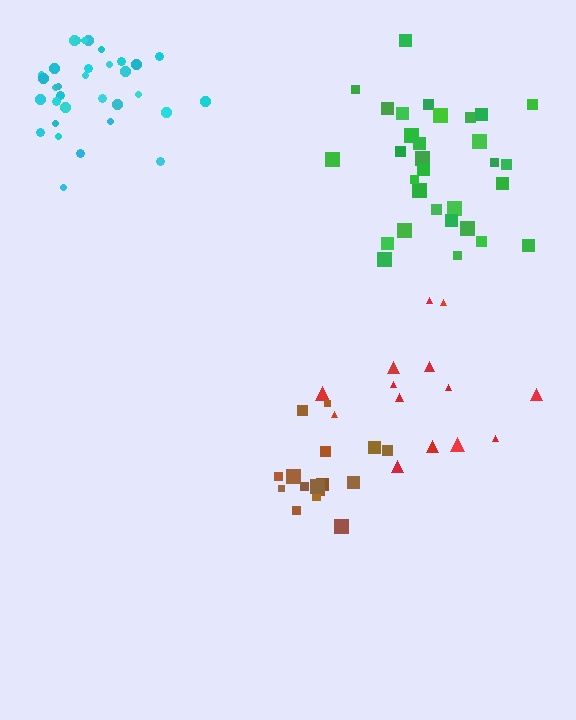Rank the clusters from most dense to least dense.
cyan, brown, green, red.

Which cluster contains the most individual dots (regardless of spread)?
Cyan (34).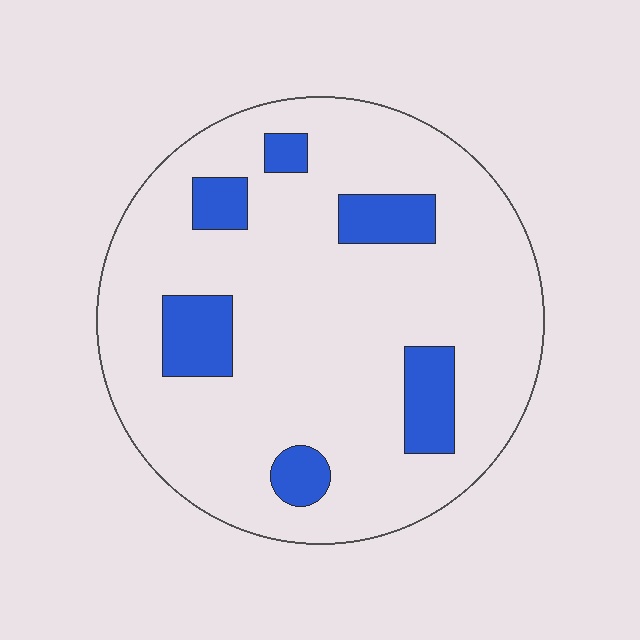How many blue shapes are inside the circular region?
6.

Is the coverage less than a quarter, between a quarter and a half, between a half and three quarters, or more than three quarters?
Less than a quarter.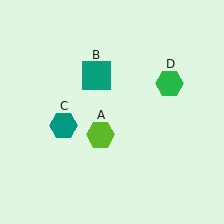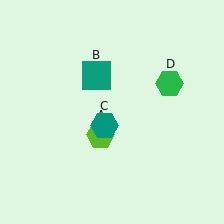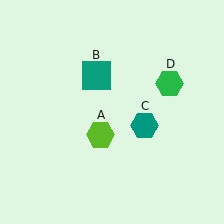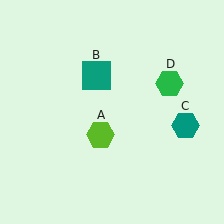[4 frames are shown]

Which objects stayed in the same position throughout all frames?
Lime hexagon (object A) and teal square (object B) and green hexagon (object D) remained stationary.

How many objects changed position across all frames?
1 object changed position: teal hexagon (object C).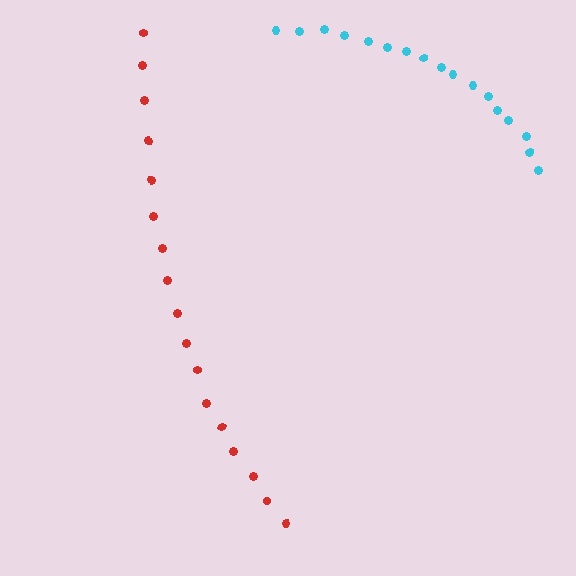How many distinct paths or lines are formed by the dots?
There are 2 distinct paths.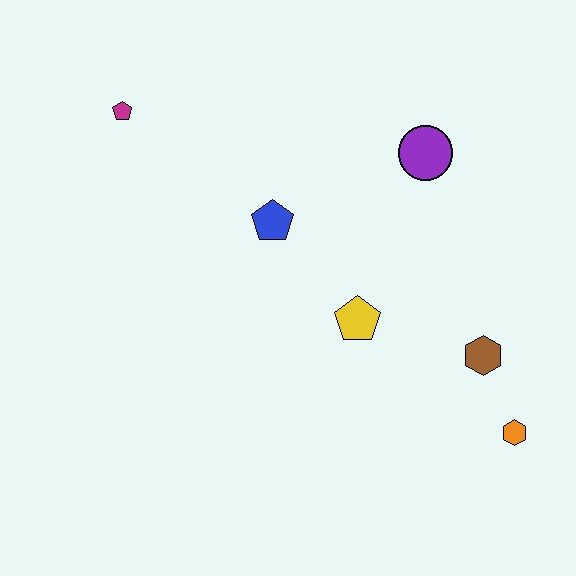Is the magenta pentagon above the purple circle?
Yes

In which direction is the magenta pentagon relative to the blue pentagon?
The magenta pentagon is to the left of the blue pentagon.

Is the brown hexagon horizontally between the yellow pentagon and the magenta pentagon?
No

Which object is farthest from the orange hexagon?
The magenta pentagon is farthest from the orange hexagon.